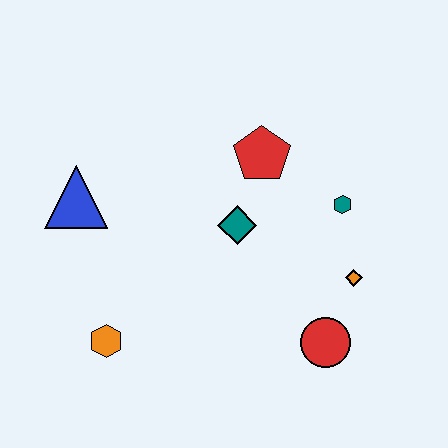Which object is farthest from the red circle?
The blue triangle is farthest from the red circle.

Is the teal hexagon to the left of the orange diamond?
Yes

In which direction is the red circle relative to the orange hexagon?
The red circle is to the right of the orange hexagon.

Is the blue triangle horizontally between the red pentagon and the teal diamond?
No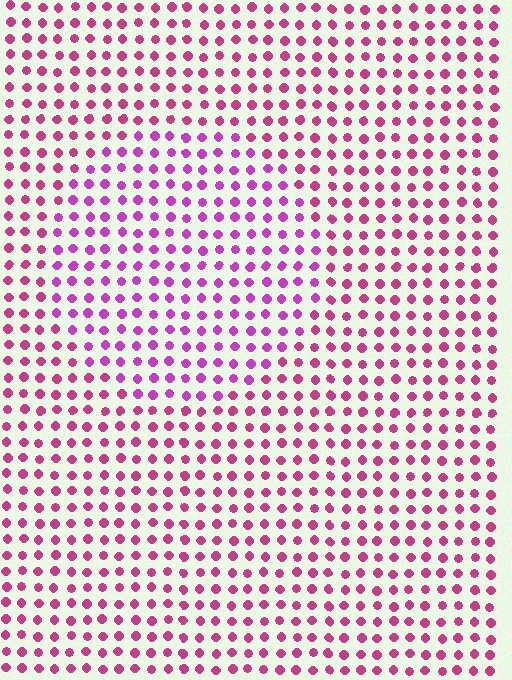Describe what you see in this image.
The image is filled with small magenta elements in a uniform arrangement. A circle-shaped region is visible where the elements are tinted to a slightly different hue, forming a subtle color boundary.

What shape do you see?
I see a circle.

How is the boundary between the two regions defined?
The boundary is defined purely by a slight shift in hue (about 25 degrees). Spacing, size, and orientation are identical on both sides.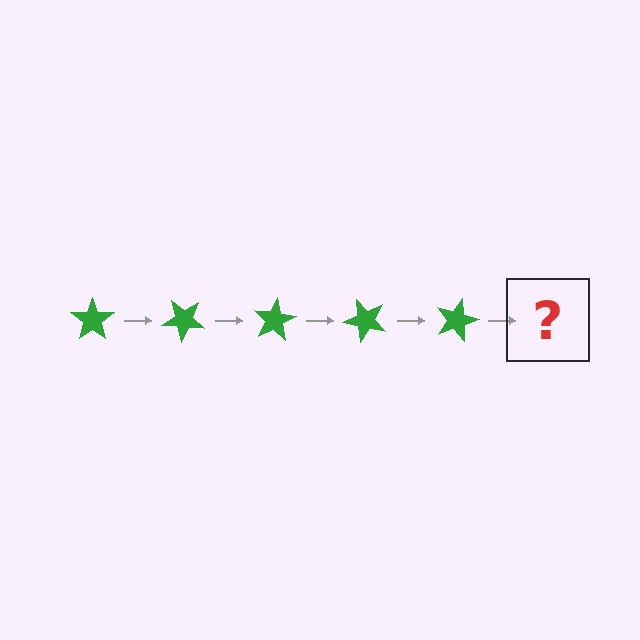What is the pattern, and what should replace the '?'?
The pattern is that the star rotates 40 degrees each step. The '?' should be a green star rotated 200 degrees.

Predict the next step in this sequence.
The next step is a green star rotated 200 degrees.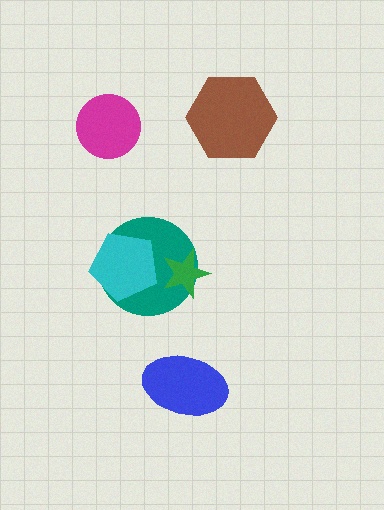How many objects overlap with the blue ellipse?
0 objects overlap with the blue ellipse.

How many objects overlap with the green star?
1 object overlaps with the green star.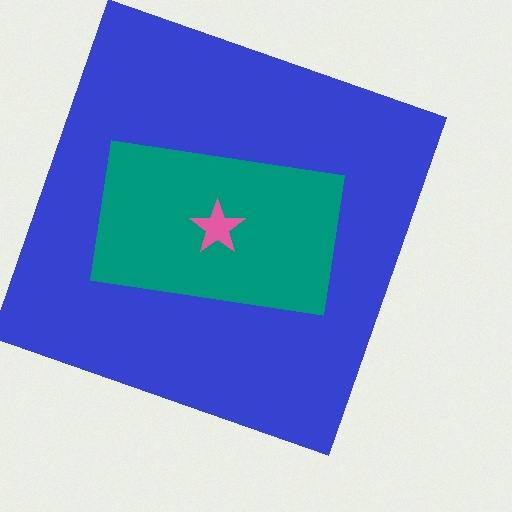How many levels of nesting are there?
3.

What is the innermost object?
The pink star.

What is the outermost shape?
The blue square.